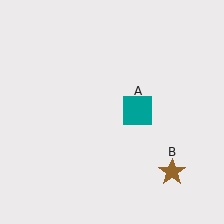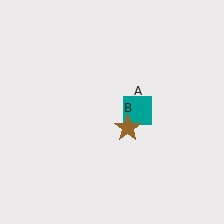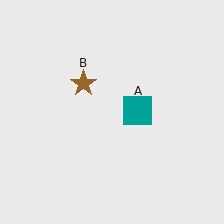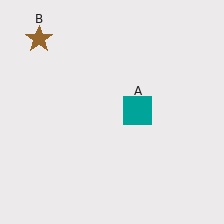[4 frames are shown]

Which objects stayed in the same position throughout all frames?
Teal square (object A) remained stationary.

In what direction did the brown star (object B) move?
The brown star (object B) moved up and to the left.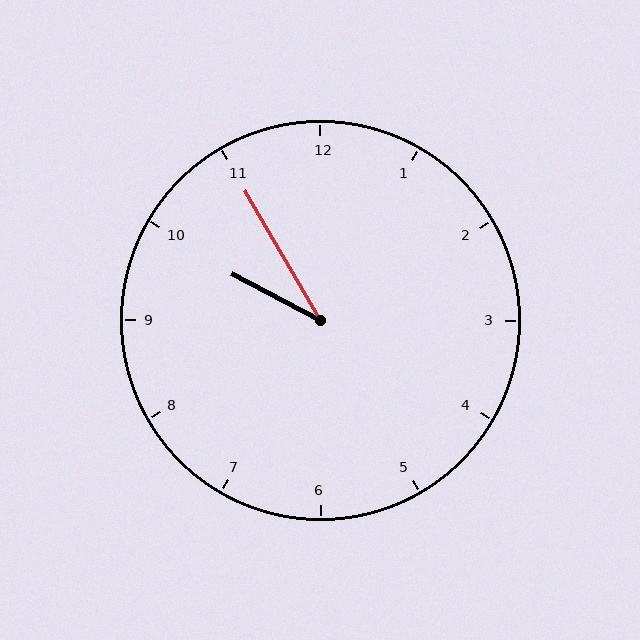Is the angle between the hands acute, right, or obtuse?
It is acute.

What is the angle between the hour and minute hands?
Approximately 32 degrees.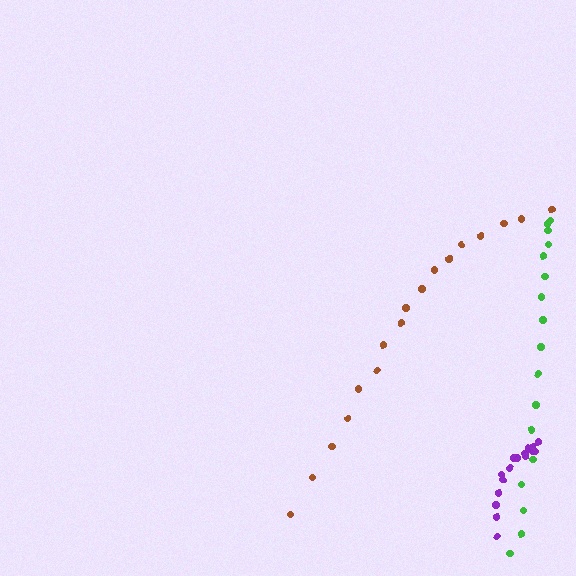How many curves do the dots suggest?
There are 3 distinct paths.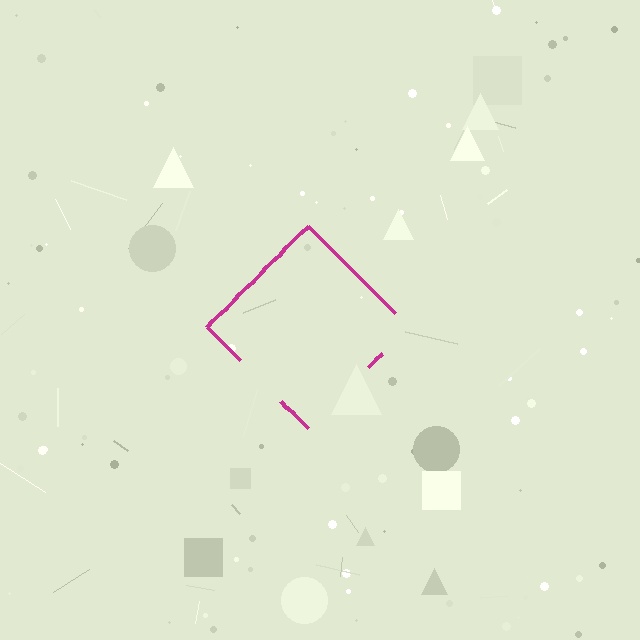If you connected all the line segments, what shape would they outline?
They would outline a diamond.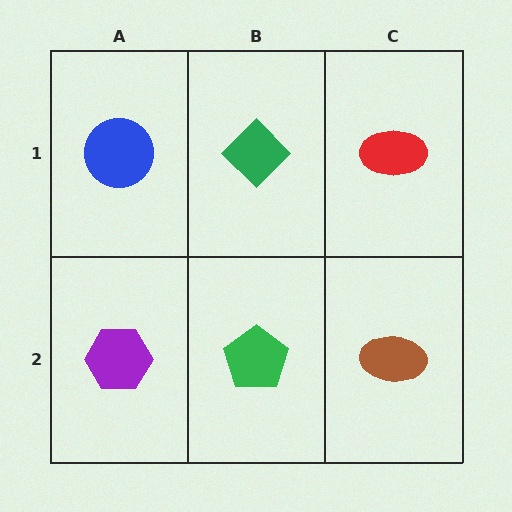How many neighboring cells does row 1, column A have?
2.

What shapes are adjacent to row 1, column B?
A green pentagon (row 2, column B), a blue circle (row 1, column A), a red ellipse (row 1, column C).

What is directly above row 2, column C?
A red ellipse.